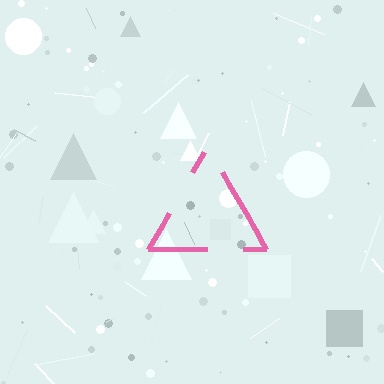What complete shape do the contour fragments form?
The contour fragments form a triangle.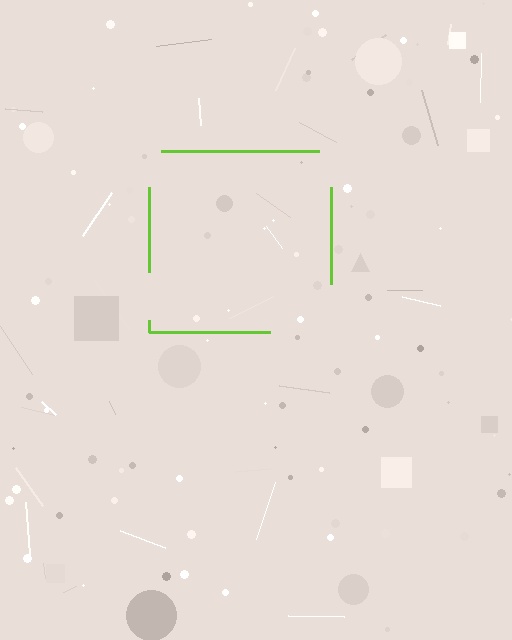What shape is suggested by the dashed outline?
The dashed outline suggests a square.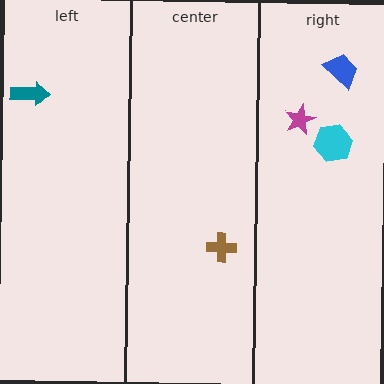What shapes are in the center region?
The brown cross.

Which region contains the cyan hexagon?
The right region.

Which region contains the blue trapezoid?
The right region.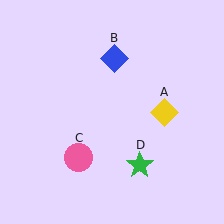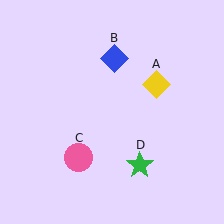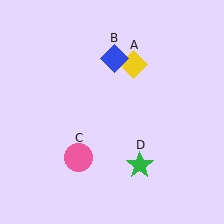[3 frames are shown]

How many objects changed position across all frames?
1 object changed position: yellow diamond (object A).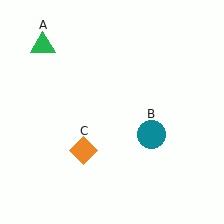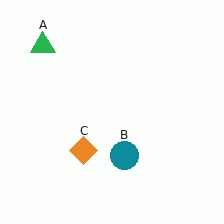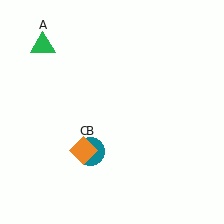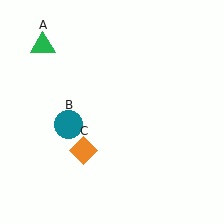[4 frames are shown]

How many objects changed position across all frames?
1 object changed position: teal circle (object B).